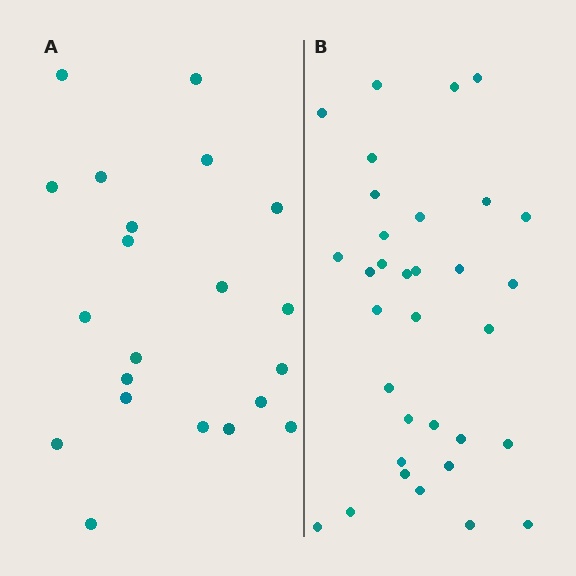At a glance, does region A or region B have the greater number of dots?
Region B (the right region) has more dots.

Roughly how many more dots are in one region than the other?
Region B has roughly 12 or so more dots than region A.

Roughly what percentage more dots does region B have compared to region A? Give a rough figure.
About 55% more.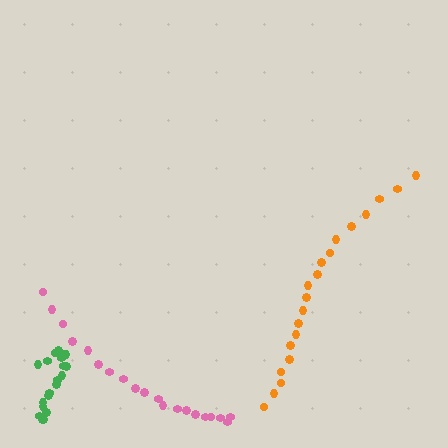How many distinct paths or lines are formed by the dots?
There are 3 distinct paths.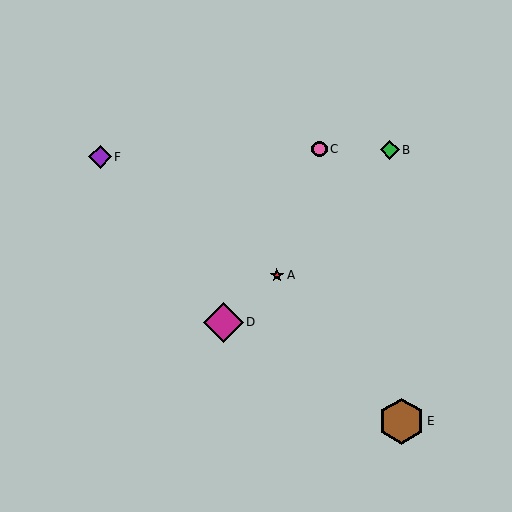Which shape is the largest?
The brown hexagon (labeled E) is the largest.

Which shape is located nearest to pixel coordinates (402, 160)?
The green diamond (labeled B) at (390, 150) is nearest to that location.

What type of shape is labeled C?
Shape C is a pink circle.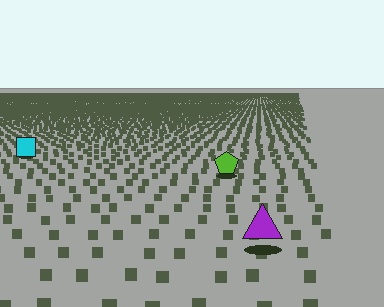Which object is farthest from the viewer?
The cyan square is farthest from the viewer. It appears smaller and the ground texture around it is denser.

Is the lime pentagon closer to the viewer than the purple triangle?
No. The purple triangle is closer — you can tell from the texture gradient: the ground texture is coarser near it.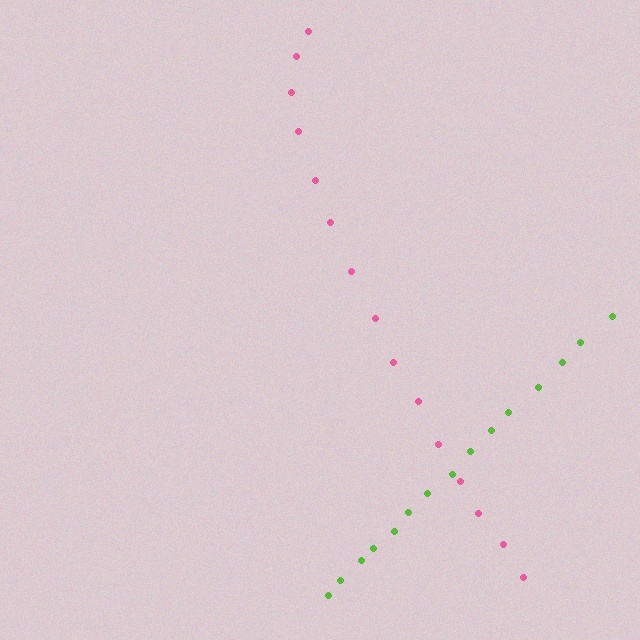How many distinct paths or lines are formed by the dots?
There are 2 distinct paths.